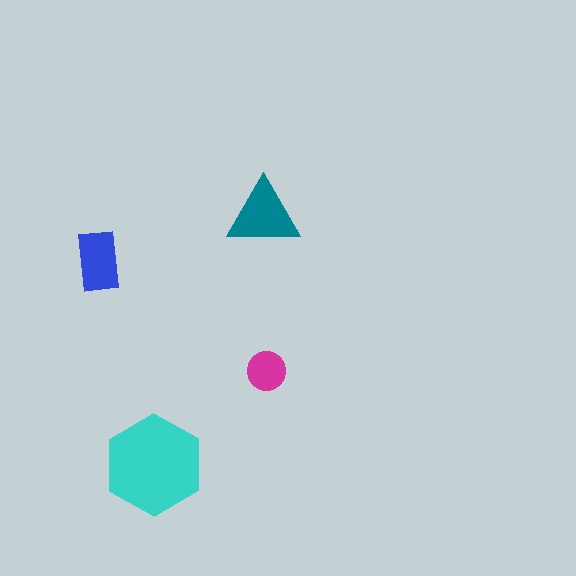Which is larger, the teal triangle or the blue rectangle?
The teal triangle.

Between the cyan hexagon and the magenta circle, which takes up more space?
The cyan hexagon.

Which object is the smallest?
The magenta circle.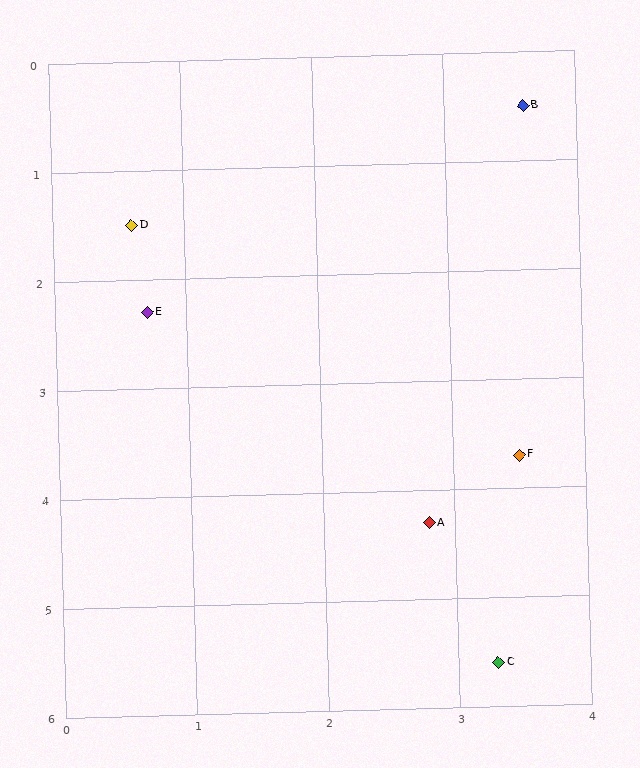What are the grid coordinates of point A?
Point A is at approximately (2.8, 4.3).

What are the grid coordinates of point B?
Point B is at approximately (3.6, 0.5).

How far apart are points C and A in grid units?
Points C and A are about 1.4 grid units apart.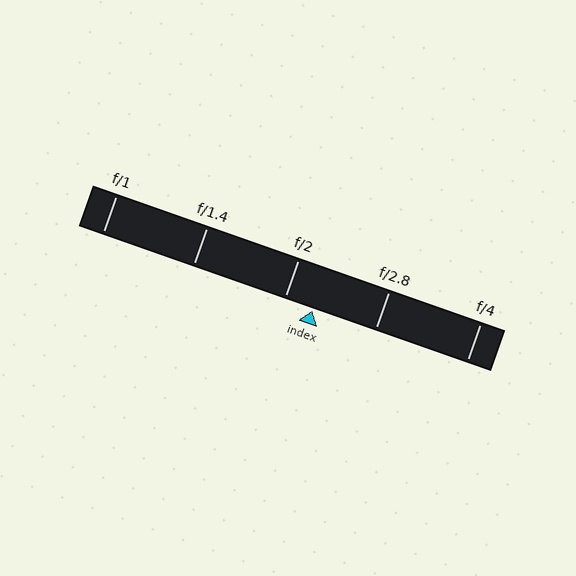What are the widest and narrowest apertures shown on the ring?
The widest aperture shown is f/1 and the narrowest is f/4.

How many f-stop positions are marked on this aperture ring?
There are 5 f-stop positions marked.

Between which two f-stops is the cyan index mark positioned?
The index mark is between f/2 and f/2.8.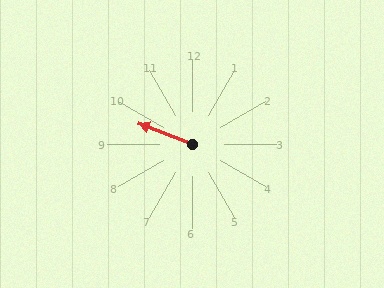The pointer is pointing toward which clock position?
Roughly 10 o'clock.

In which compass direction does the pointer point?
West.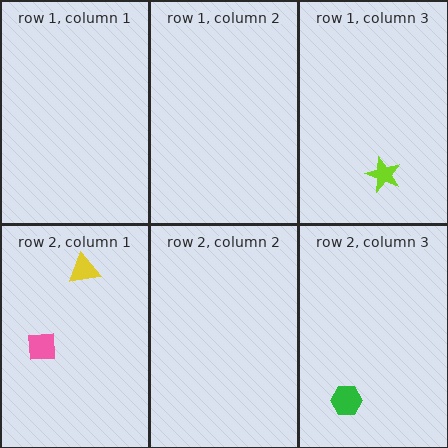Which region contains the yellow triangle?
The row 2, column 1 region.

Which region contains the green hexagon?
The row 2, column 3 region.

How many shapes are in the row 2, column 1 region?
2.